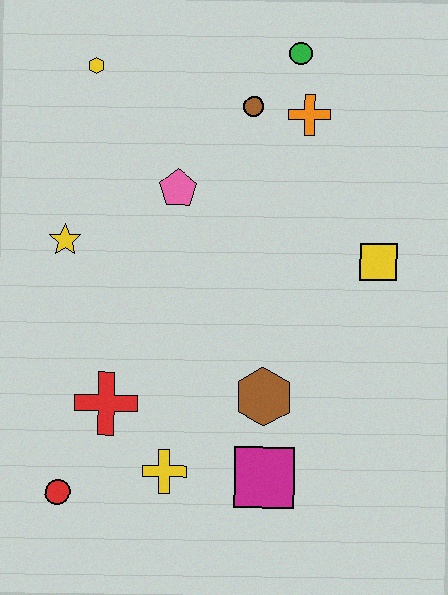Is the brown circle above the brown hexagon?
Yes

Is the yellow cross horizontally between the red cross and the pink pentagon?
Yes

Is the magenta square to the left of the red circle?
No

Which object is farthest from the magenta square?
The yellow hexagon is farthest from the magenta square.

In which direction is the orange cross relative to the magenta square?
The orange cross is above the magenta square.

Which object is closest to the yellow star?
The pink pentagon is closest to the yellow star.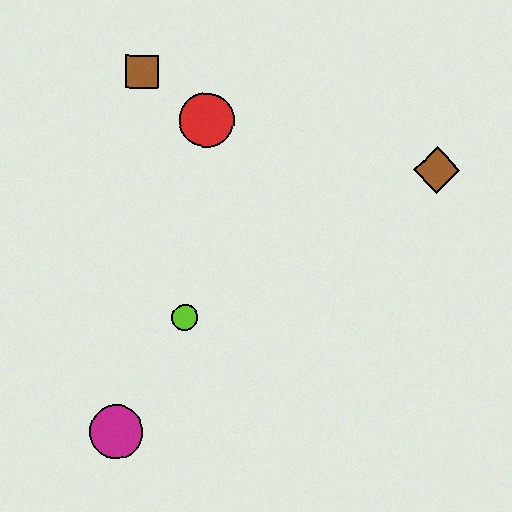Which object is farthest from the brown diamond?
The magenta circle is farthest from the brown diamond.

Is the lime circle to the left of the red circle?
Yes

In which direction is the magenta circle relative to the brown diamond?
The magenta circle is to the left of the brown diamond.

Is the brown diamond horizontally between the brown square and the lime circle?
No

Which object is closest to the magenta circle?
The lime circle is closest to the magenta circle.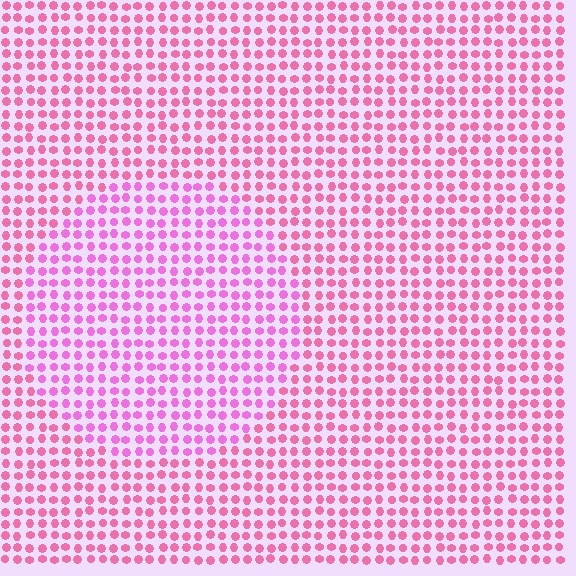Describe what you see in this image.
The image is filled with small pink elements in a uniform arrangement. A circle-shaped region is visible where the elements are tinted to a slightly different hue, forming a subtle color boundary.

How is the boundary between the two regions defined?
The boundary is defined purely by a slight shift in hue (about 26 degrees). Spacing, size, and orientation are identical on both sides.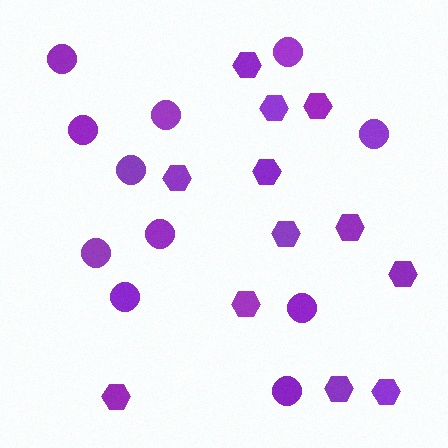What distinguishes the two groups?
There are 2 groups: one group of circles (11) and one group of hexagons (12).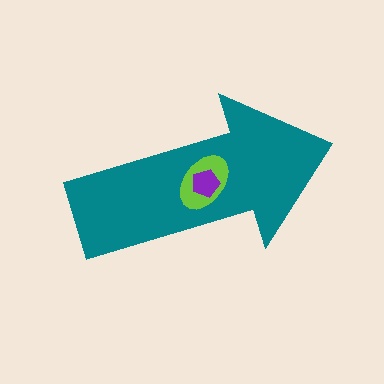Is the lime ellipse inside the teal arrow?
Yes.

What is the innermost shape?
The purple pentagon.